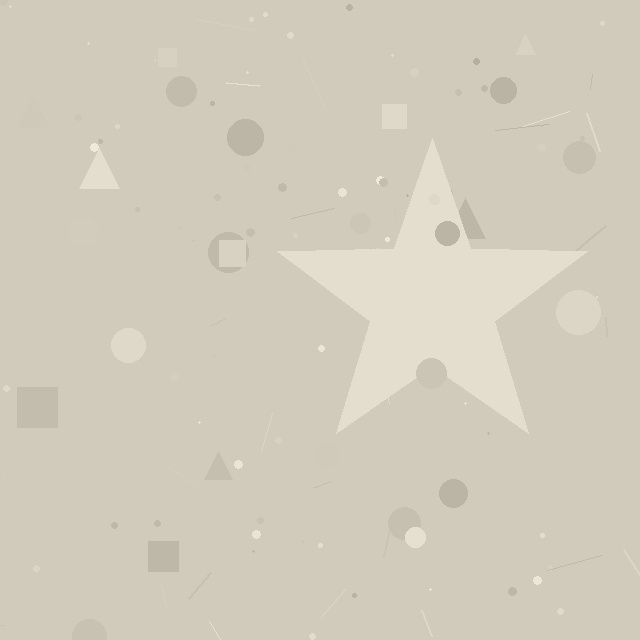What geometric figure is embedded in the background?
A star is embedded in the background.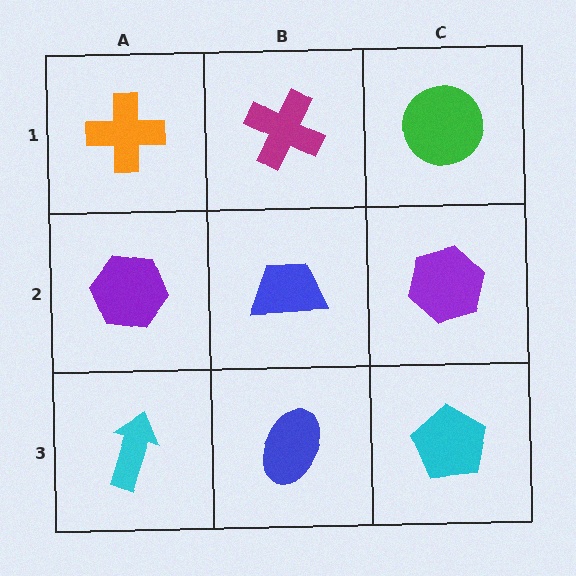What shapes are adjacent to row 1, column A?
A purple hexagon (row 2, column A), a magenta cross (row 1, column B).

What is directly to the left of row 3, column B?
A cyan arrow.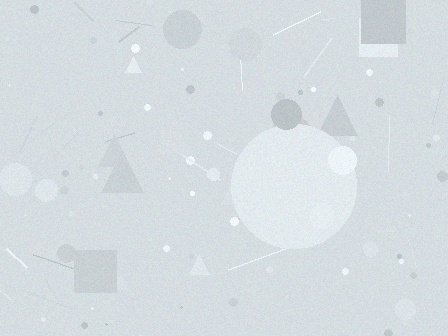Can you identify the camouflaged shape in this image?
The camouflaged shape is a circle.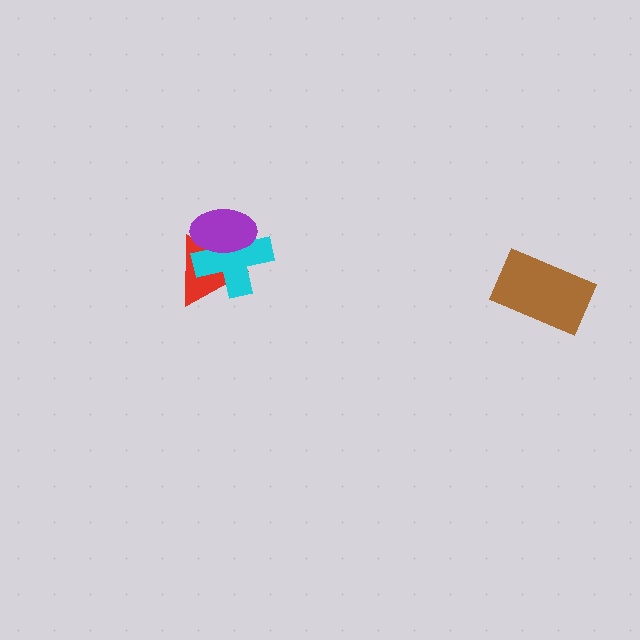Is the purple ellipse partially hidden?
No, no other shape covers it.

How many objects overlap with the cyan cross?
2 objects overlap with the cyan cross.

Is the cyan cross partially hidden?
Yes, it is partially covered by another shape.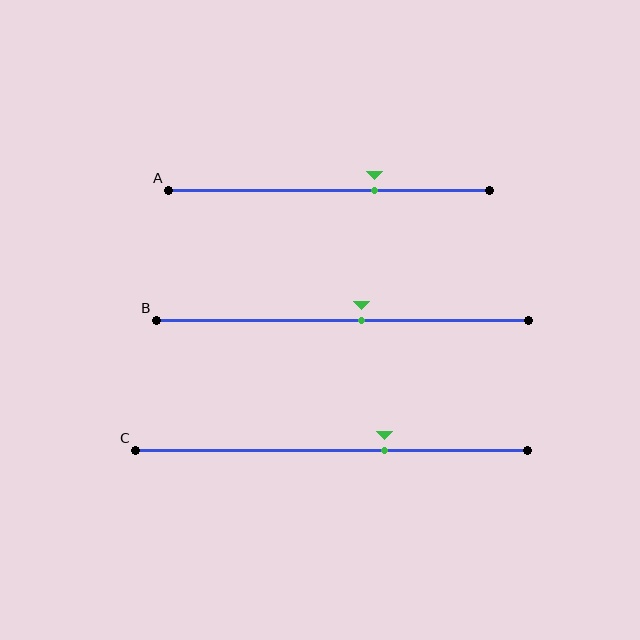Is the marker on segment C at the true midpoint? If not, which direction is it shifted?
No, the marker on segment C is shifted to the right by about 14% of the segment length.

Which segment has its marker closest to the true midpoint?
Segment B has its marker closest to the true midpoint.